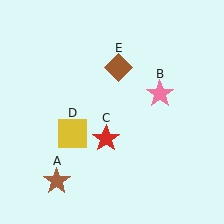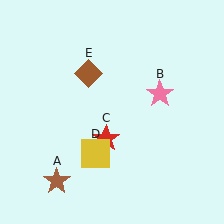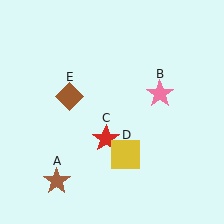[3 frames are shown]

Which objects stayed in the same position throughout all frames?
Brown star (object A) and pink star (object B) and red star (object C) remained stationary.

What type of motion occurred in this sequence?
The yellow square (object D), brown diamond (object E) rotated counterclockwise around the center of the scene.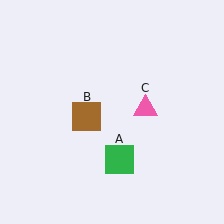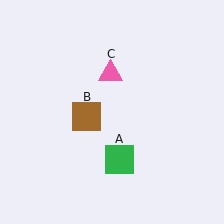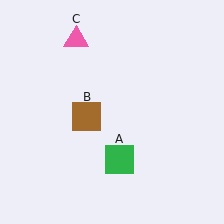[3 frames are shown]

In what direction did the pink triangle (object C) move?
The pink triangle (object C) moved up and to the left.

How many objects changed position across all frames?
1 object changed position: pink triangle (object C).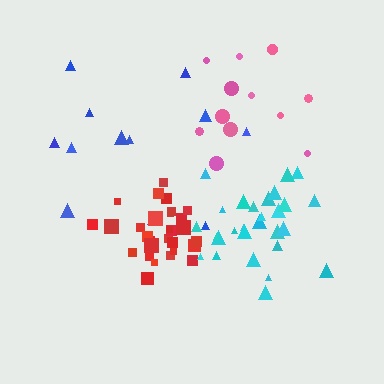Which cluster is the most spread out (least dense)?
Blue.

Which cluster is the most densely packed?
Red.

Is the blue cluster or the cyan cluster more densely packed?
Cyan.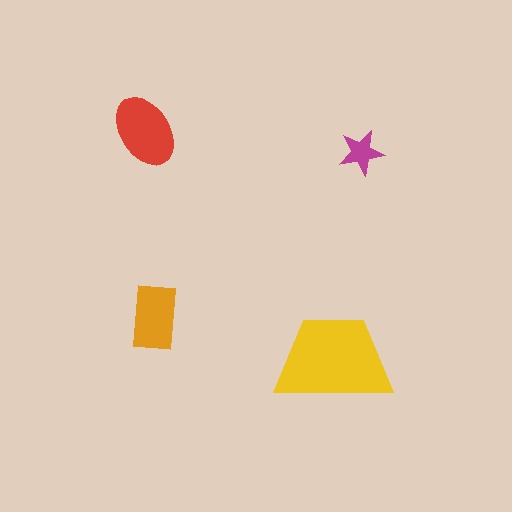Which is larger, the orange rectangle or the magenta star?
The orange rectangle.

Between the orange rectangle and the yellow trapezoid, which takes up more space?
The yellow trapezoid.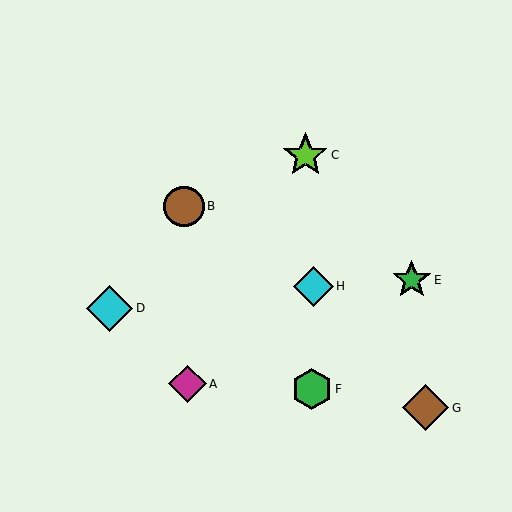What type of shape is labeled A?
Shape A is a magenta diamond.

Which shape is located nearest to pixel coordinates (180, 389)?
The magenta diamond (labeled A) at (188, 384) is nearest to that location.